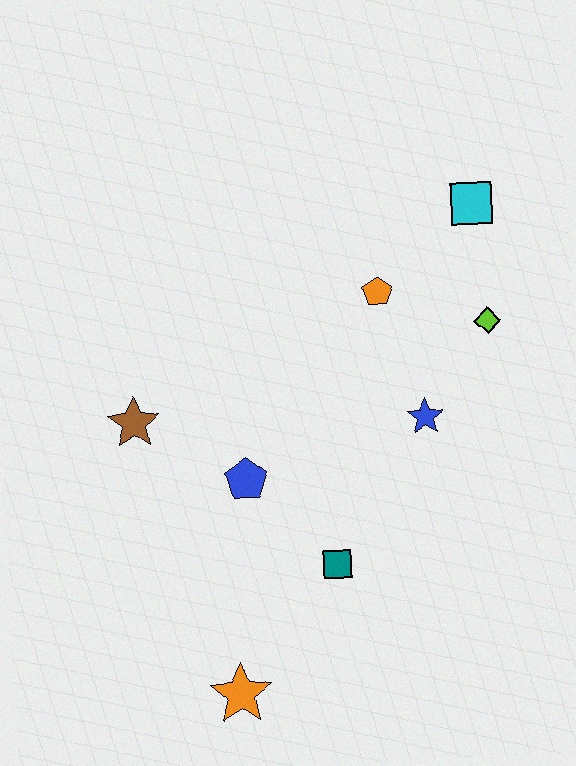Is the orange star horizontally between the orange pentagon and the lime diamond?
No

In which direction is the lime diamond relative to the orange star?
The lime diamond is above the orange star.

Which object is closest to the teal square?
The blue pentagon is closest to the teal square.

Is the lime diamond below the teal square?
No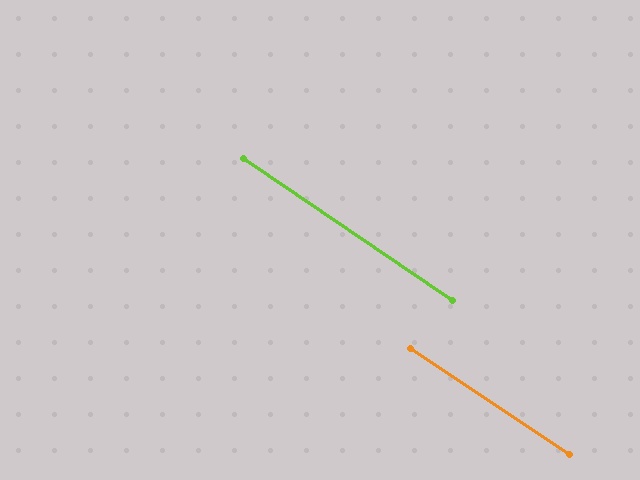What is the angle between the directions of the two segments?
Approximately 0 degrees.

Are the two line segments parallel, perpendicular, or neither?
Parallel — their directions differ by only 0.3°.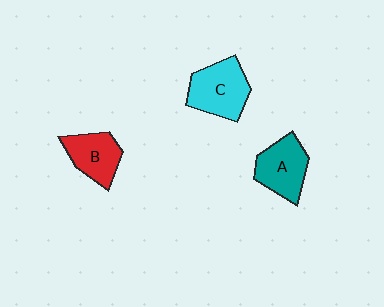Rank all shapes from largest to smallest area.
From largest to smallest: C (cyan), A (teal), B (red).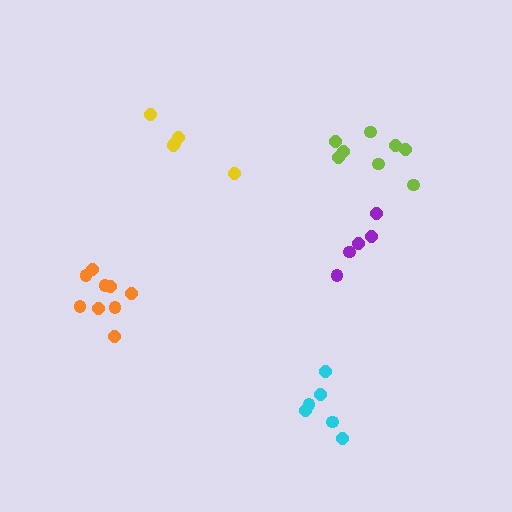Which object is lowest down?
The cyan cluster is bottommost.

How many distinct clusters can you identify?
There are 5 distinct clusters.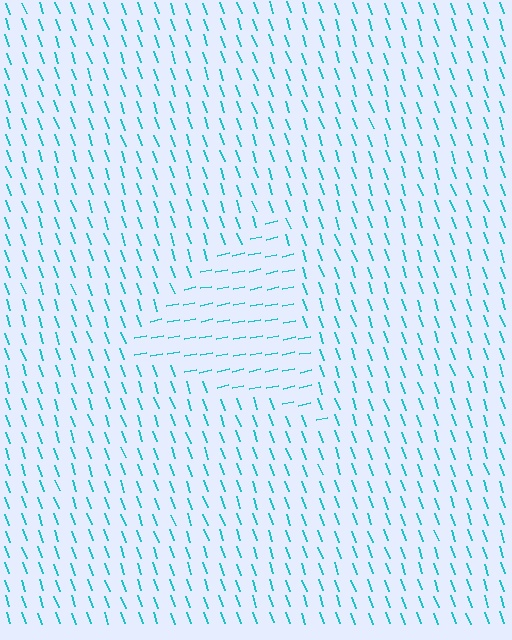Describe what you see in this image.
The image is filled with small cyan line segments. A triangle region in the image has lines oriented differently from the surrounding lines, creating a visible texture boundary.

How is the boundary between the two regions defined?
The boundary is defined purely by a change in line orientation (approximately 82 degrees difference). All lines are the same color and thickness.